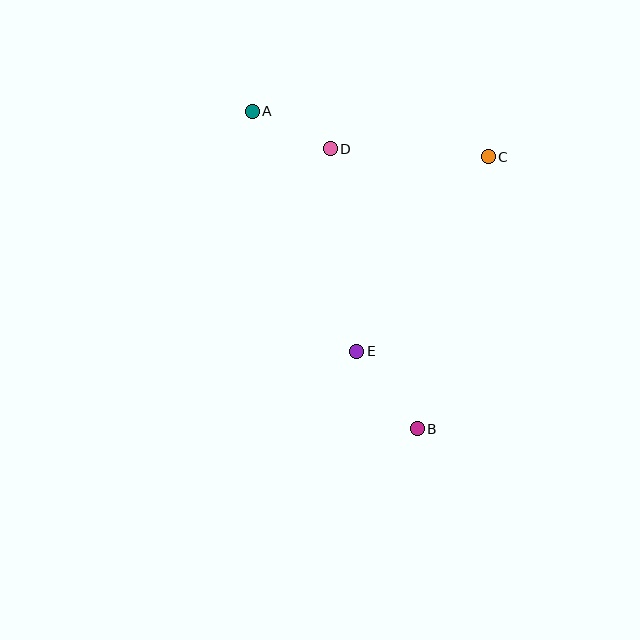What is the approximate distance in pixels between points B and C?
The distance between B and C is approximately 281 pixels.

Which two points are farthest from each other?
Points A and B are farthest from each other.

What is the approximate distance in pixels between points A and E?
The distance between A and E is approximately 262 pixels.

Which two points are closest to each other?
Points A and D are closest to each other.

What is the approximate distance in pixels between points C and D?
The distance between C and D is approximately 159 pixels.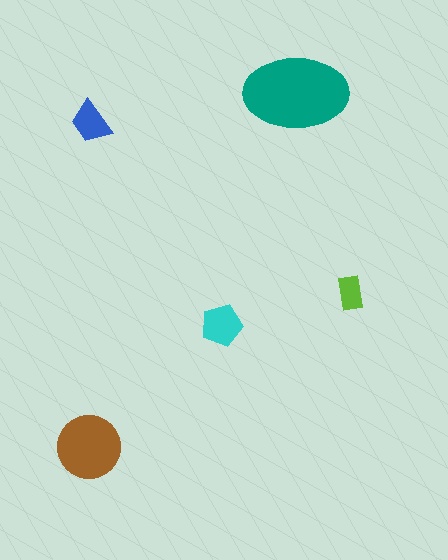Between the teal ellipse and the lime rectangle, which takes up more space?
The teal ellipse.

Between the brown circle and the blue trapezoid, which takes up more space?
The brown circle.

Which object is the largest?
The teal ellipse.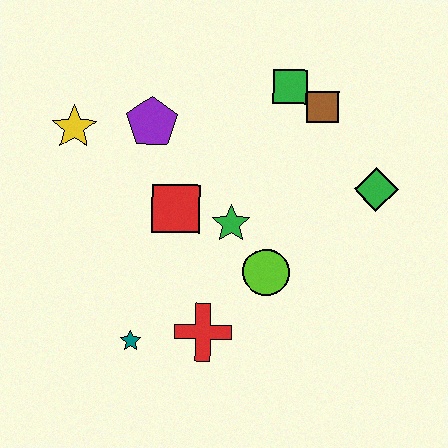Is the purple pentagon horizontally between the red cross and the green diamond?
No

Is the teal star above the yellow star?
No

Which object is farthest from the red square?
The green diamond is farthest from the red square.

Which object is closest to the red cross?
The teal star is closest to the red cross.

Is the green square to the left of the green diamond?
Yes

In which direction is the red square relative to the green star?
The red square is to the left of the green star.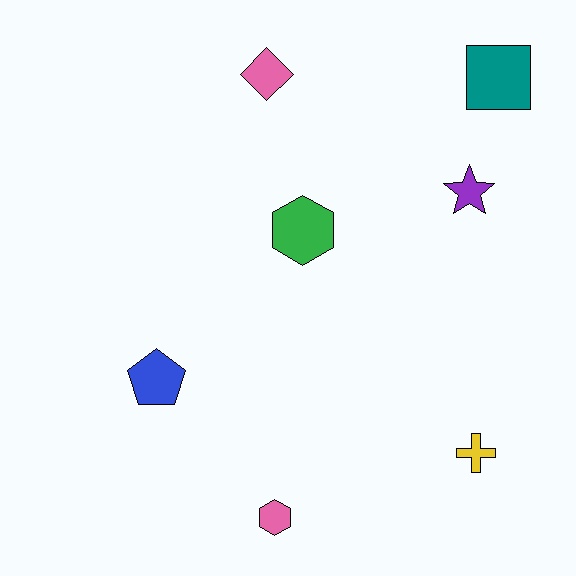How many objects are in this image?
There are 7 objects.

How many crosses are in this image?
There is 1 cross.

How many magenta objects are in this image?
There are no magenta objects.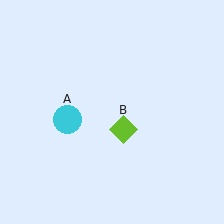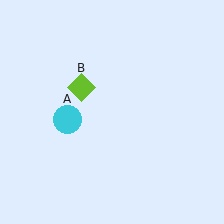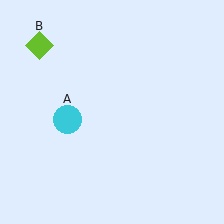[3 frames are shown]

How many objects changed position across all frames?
1 object changed position: lime diamond (object B).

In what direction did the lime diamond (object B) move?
The lime diamond (object B) moved up and to the left.